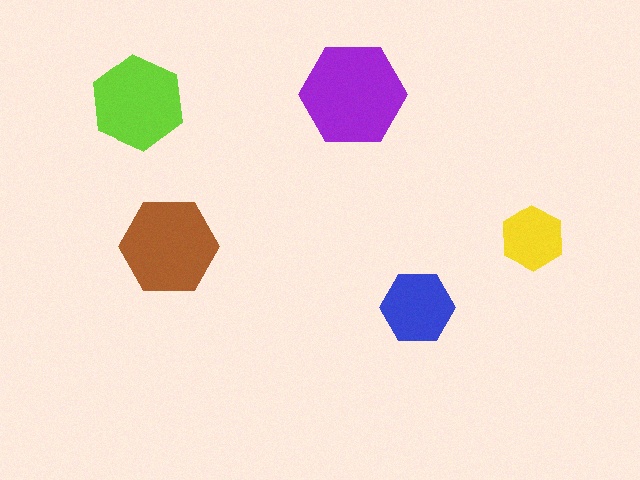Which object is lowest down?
The blue hexagon is bottommost.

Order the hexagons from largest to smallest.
the purple one, the brown one, the lime one, the blue one, the yellow one.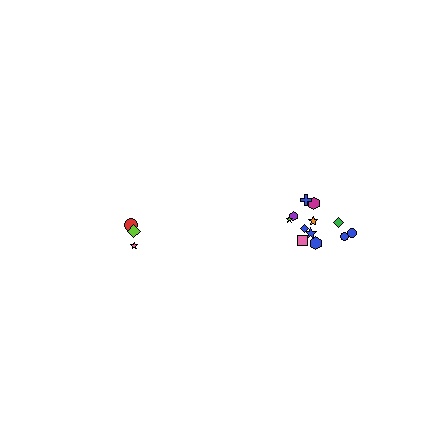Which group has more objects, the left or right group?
The right group.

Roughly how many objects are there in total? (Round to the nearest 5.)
Roughly 15 objects in total.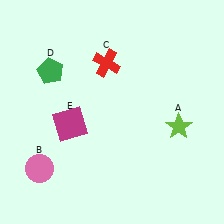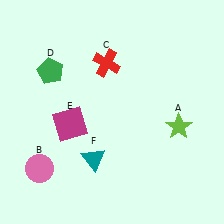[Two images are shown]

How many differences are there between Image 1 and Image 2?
There is 1 difference between the two images.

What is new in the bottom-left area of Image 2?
A teal triangle (F) was added in the bottom-left area of Image 2.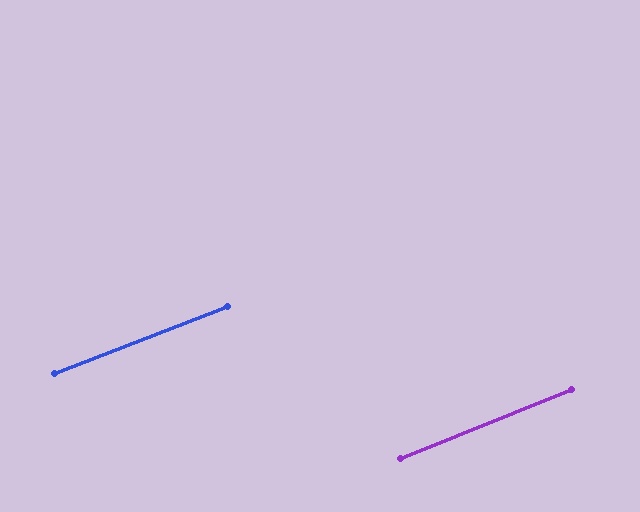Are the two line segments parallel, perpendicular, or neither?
Parallel — their directions differ by only 0.7°.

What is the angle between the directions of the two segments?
Approximately 1 degree.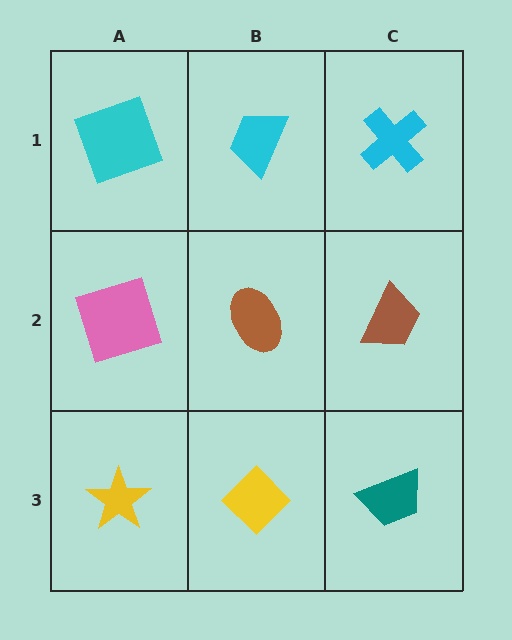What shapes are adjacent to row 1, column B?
A brown ellipse (row 2, column B), a cyan square (row 1, column A), a cyan cross (row 1, column C).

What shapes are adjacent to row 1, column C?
A brown trapezoid (row 2, column C), a cyan trapezoid (row 1, column B).